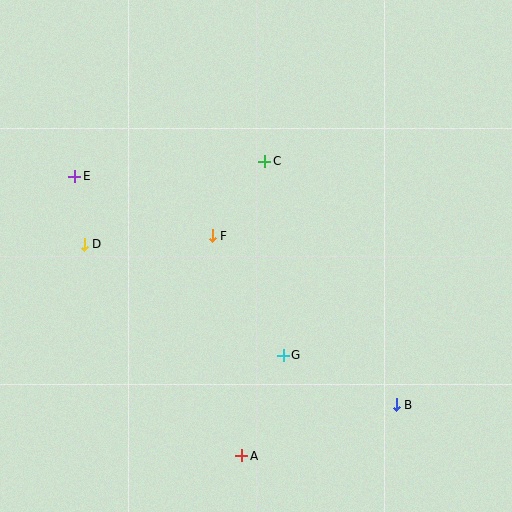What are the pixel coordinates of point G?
Point G is at (283, 355).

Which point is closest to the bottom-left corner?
Point A is closest to the bottom-left corner.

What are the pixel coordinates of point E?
Point E is at (75, 176).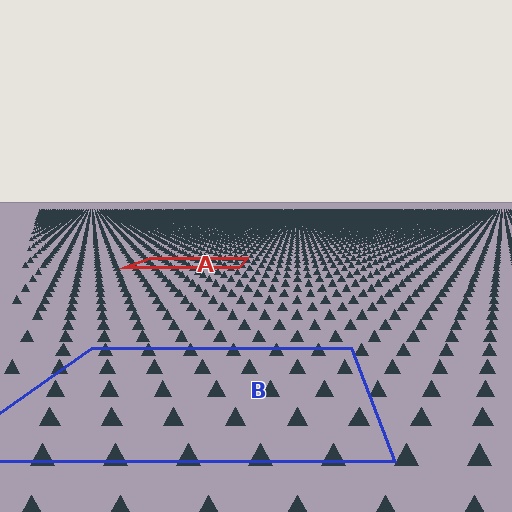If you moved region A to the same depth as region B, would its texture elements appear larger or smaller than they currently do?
They would appear larger. At a closer depth, the same texture elements are projected at a bigger on-screen size.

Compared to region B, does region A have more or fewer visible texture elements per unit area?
Region A has more texture elements per unit area — they are packed more densely because it is farther away.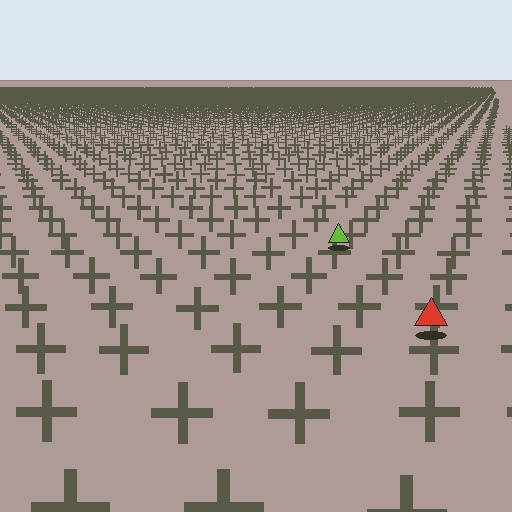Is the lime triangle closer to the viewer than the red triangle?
No. The red triangle is closer — you can tell from the texture gradient: the ground texture is coarser near it.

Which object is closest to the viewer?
The red triangle is closest. The texture marks near it are larger and more spread out.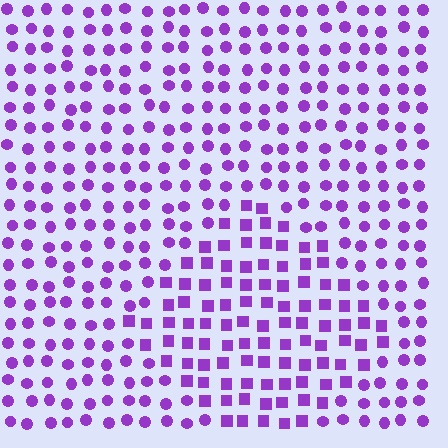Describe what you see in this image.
The image is filled with small purple elements arranged in a uniform grid. A diamond-shaped region contains squares, while the surrounding area contains circles. The boundary is defined purely by the change in element shape.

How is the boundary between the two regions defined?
The boundary is defined by a change in element shape: squares inside vs. circles outside. All elements share the same color and spacing.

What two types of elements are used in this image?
The image uses squares inside the diamond region and circles outside it.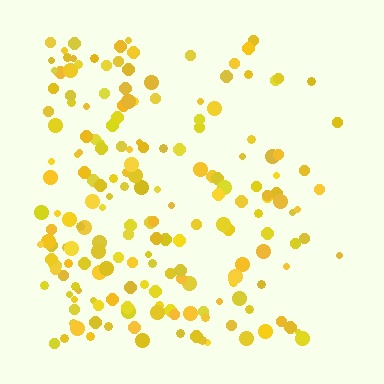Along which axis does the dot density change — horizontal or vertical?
Horizontal.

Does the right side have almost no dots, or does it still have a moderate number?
Still a moderate number, just noticeably fewer than the left.